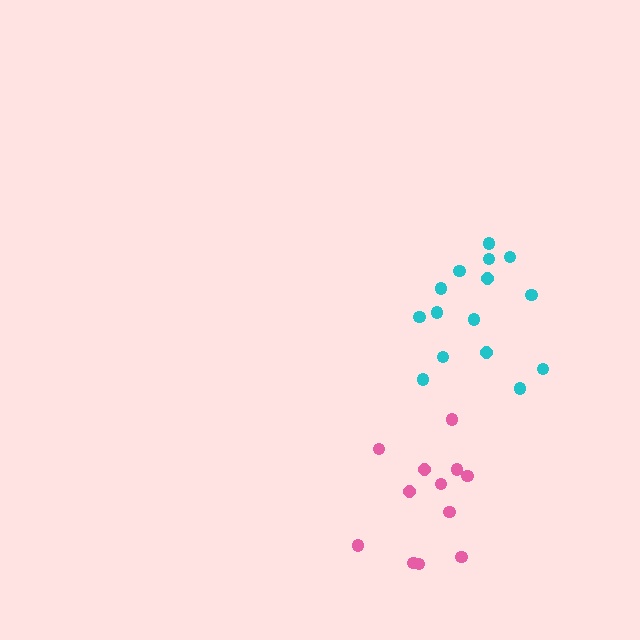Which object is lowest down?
The pink cluster is bottommost.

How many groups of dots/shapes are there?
There are 2 groups.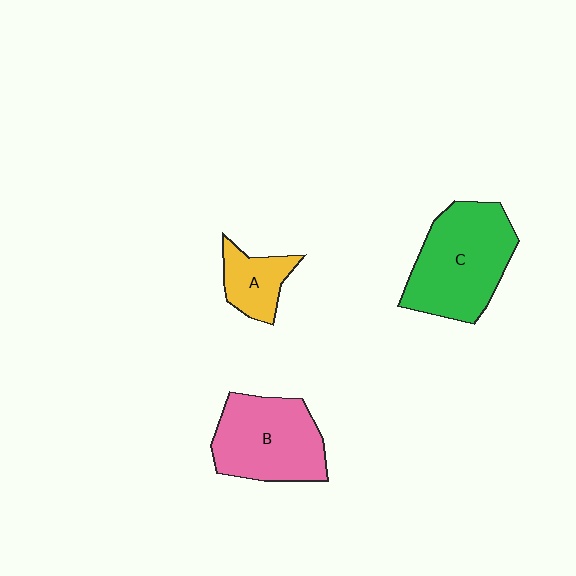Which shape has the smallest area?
Shape A (yellow).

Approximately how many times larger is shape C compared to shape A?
Approximately 2.5 times.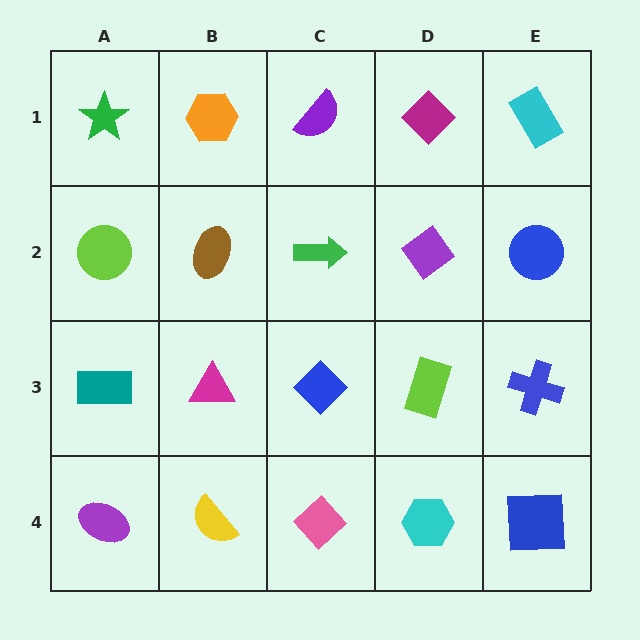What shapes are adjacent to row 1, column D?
A purple diamond (row 2, column D), a purple semicircle (row 1, column C), a cyan rectangle (row 1, column E).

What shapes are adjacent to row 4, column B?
A magenta triangle (row 3, column B), a purple ellipse (row 4, column A), a pink diamond (row 4, column C).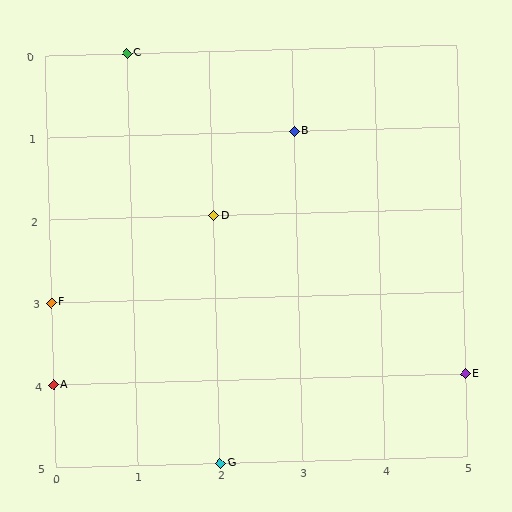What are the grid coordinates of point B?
Point B is at grid coordinates (3, 1).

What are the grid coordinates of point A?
Point A is at grid coordinates (0, 4).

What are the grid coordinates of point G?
Point G is at grid coordinates (2, 5).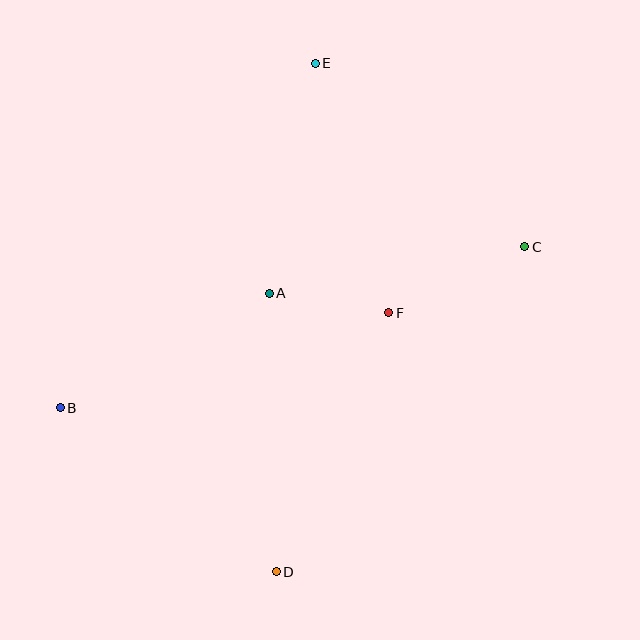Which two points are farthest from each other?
Points D and E are farthest from each other.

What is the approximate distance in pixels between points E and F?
The distance between E and F is approximately 260 pixels.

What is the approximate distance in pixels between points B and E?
The distance between B and E is approximately 428 pixels.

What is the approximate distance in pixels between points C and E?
The distance between C and E is approximately 279 pixels.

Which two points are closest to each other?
Points A and F are closest to each other.